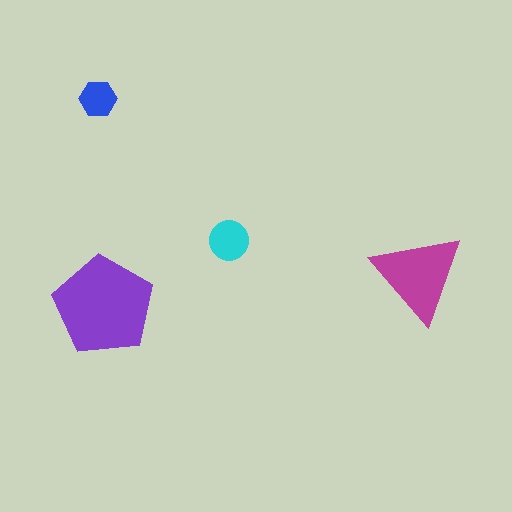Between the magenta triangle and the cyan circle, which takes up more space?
The magenta triangle.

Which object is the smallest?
The blue hexagon.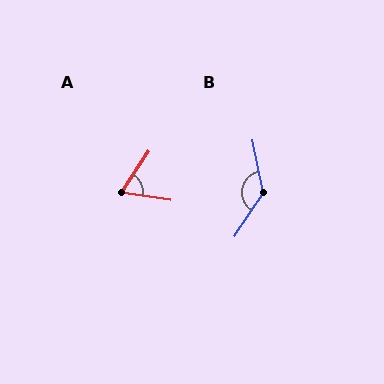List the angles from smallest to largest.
A (65°), B (135°).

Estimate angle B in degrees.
Approximately 135 degrees.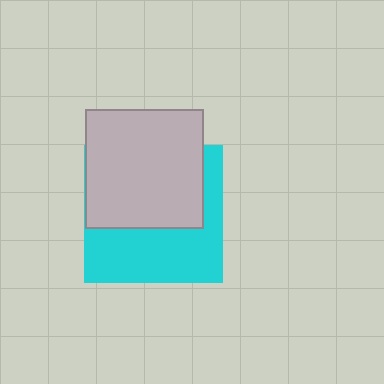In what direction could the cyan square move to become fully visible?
The cyan square could move down. That would shift it out from behind the light gray square entirely.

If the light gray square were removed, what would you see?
You would see the complete cyan square.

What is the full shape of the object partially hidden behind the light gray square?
The partially hidden object is a cyan square.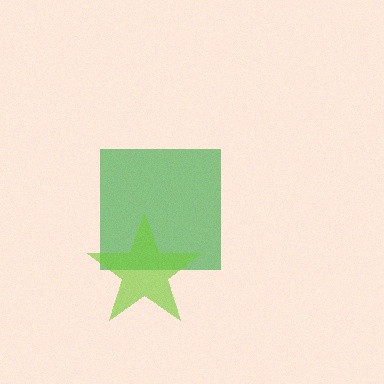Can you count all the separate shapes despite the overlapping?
Yes, there are 2 separate shapes.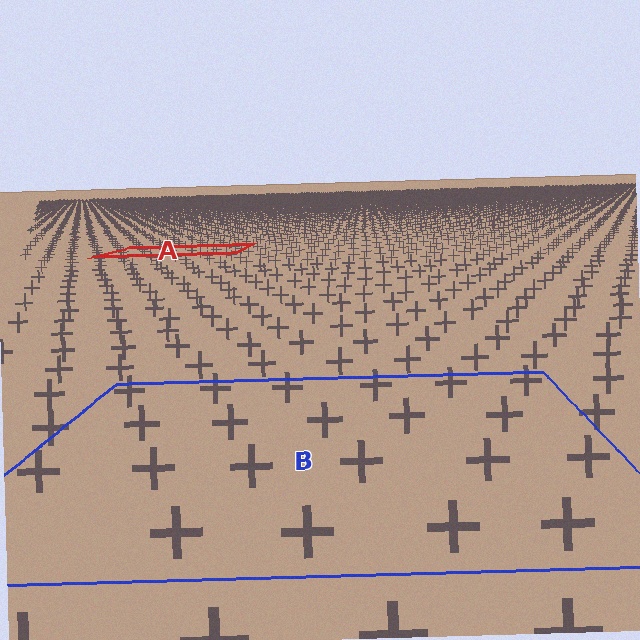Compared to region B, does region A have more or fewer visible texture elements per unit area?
Region A has more texture elements per unit area — they are packed more densely because it is farther away.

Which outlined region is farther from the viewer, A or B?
Region A is farther from the viewer — the texture elements inside it appear smaller and more densely packed.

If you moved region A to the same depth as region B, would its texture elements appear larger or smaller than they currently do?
They would appear larger. At a closer depth, the same texture elements are projected at a bigger on-screen size.